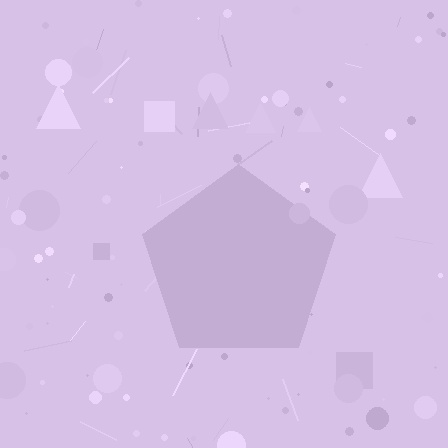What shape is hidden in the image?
A pentagon is hidden in the image.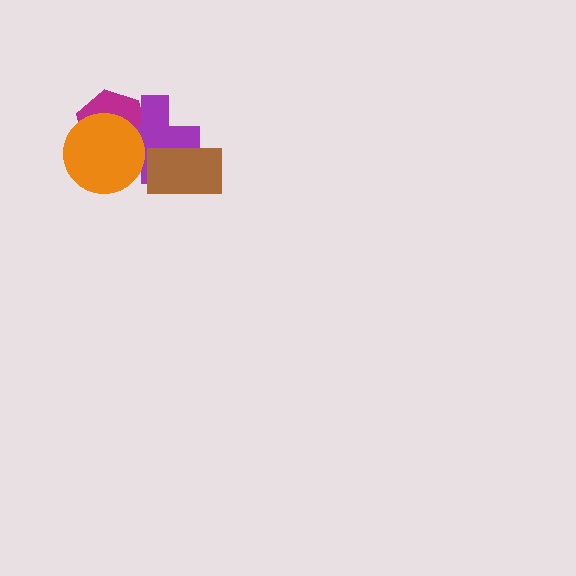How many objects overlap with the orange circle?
2 objects overlap with the orange circle.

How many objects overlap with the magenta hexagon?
2 objects overlap with the magenta hexagon.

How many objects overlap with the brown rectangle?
1 object overlaps with the brown rectangle.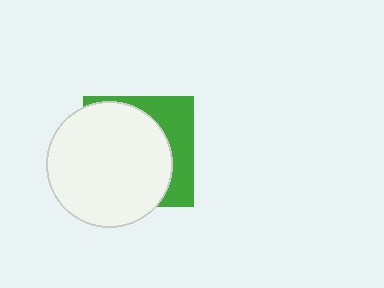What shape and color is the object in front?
The object in front is a white circle.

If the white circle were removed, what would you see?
You would see the complete green square.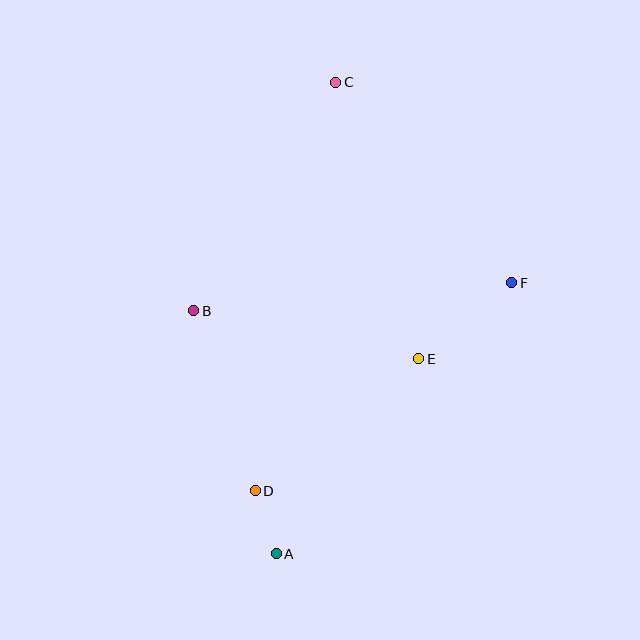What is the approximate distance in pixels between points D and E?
The distance between D and E is approximately 210 pixels.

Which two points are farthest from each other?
Points A and C are farthest from each other.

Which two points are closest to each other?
Points A and D are closest to each other.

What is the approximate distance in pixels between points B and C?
The distance between B and C is approximately 269 pixels.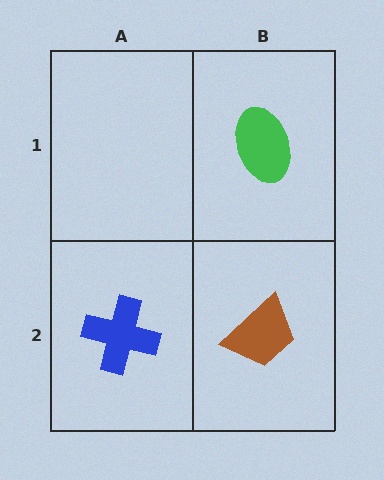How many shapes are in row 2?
2 shapes.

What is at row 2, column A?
A blue cross.